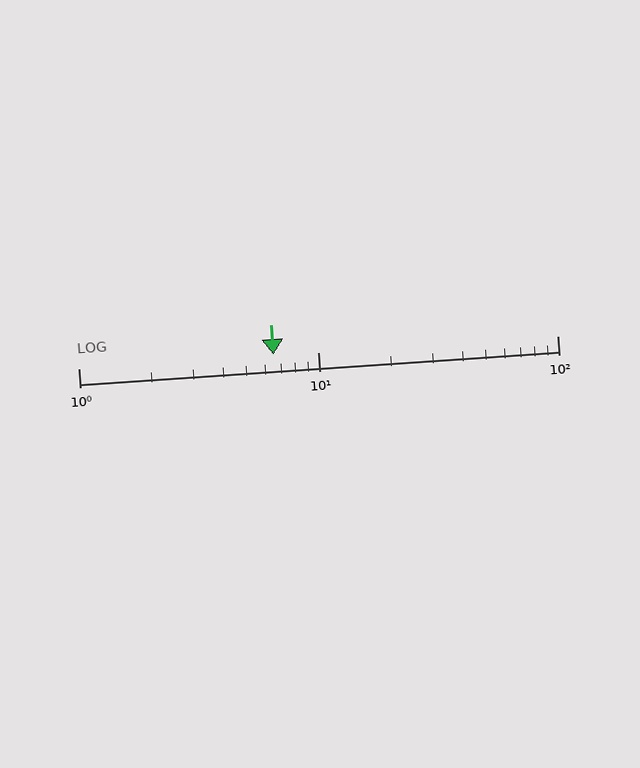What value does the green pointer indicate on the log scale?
The pointer indicates approximately 6.5.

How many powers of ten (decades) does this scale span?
The scale spans 2 decades, from 1 to 100.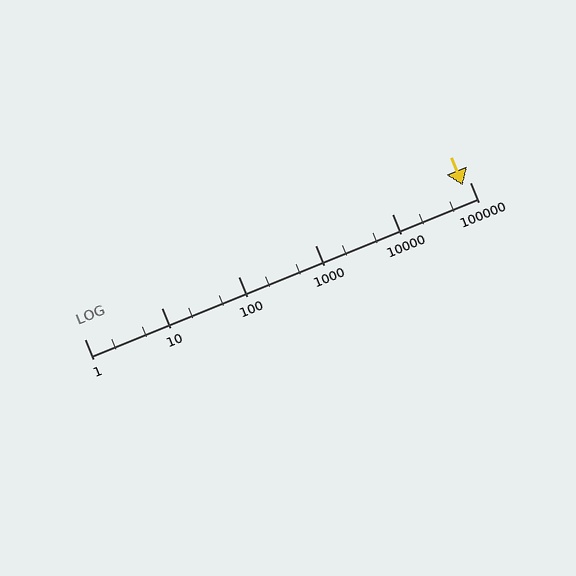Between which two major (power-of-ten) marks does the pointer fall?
The pointer is between 10000 and 100000.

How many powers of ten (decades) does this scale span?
The scale spans 5 decades, from 1 to 100000.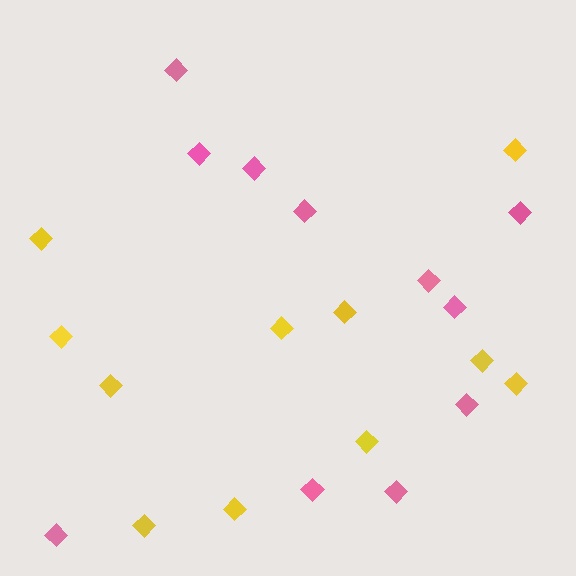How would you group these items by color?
There are 2 groups: one group of pink diamonds (11) and one group of yellow diamonds (11).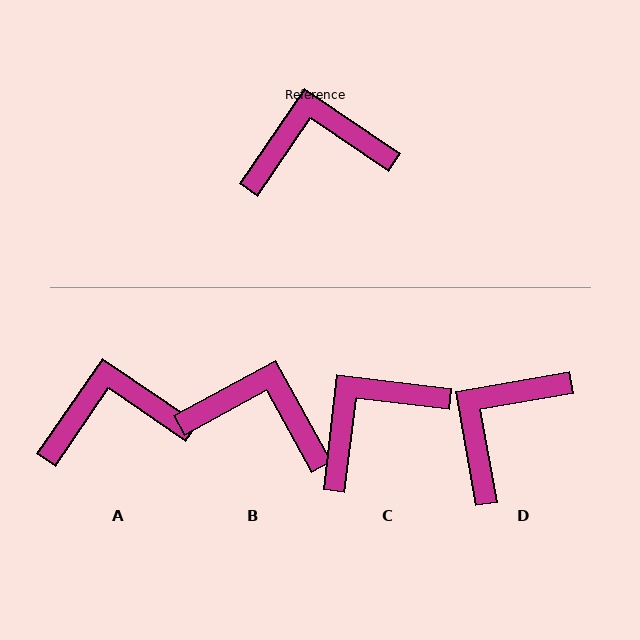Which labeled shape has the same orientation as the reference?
A.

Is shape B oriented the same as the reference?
No, it is off by about 27 degrees.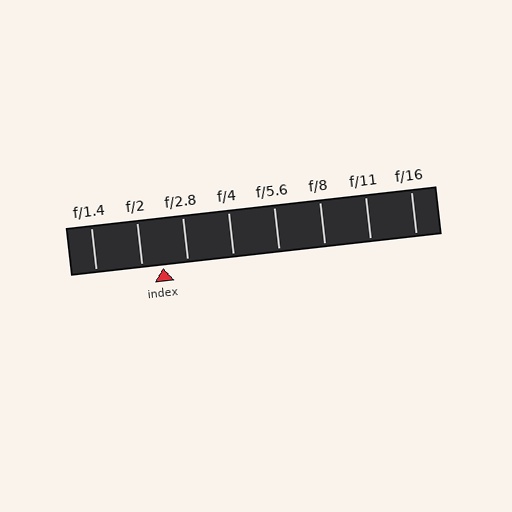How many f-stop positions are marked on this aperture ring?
There are 8 f-stop positions marked.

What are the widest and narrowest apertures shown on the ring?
The widest aperture shown is f/1.4 and the narrowest is f/16.